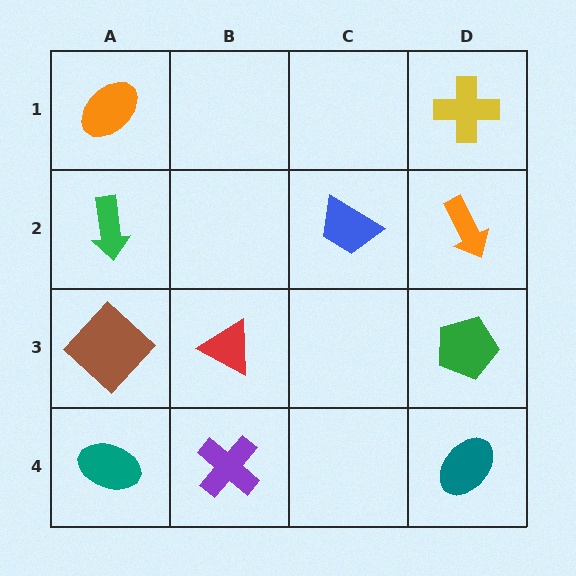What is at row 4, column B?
A purple cross.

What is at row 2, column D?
An orange arrow.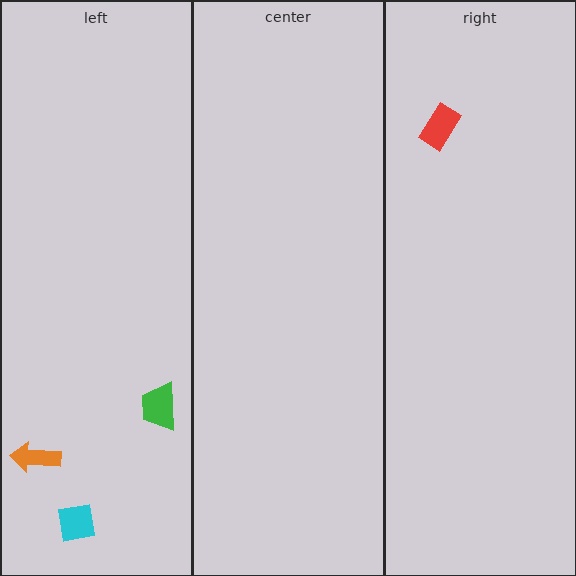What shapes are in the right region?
The red rectangle.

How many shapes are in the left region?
3.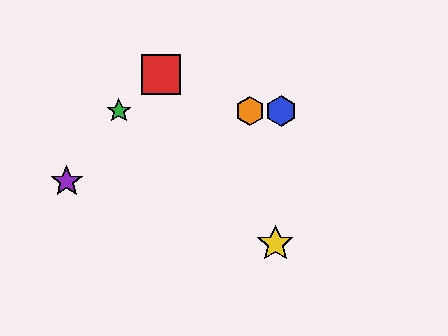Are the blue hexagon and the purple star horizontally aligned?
No, the blue hexagon is at y≈111 and the purple star is at y≈181.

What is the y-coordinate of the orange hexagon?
The orange hexagon is at y≈111.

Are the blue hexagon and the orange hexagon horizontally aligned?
Yes, both are at y≈111.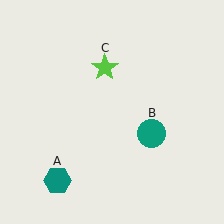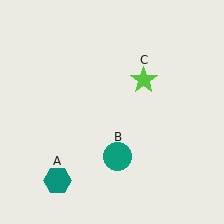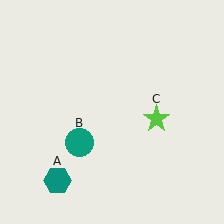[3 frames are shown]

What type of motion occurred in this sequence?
The teal circle (object B), lime star (object C) rotated clockwise around the center of the scene.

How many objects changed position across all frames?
2 objects changed position: teal circle (object B), lime star (object C).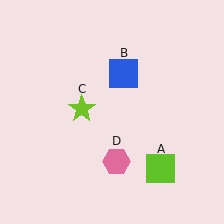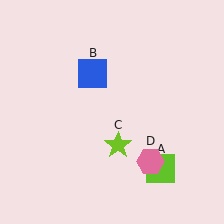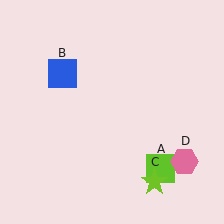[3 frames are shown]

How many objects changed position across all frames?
3 objects changed position: blue square (object B), lime star (object C), pink hexagon (object D).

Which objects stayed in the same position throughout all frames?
Lime square (object A) remained stationary.